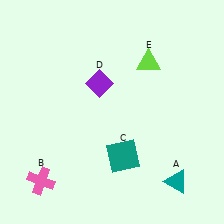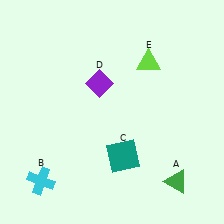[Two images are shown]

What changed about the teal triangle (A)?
In Image 1, A is teal. In Image 2, it changed to green.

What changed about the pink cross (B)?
In Image 1, B is pink. In Image 2, it changed to cyan.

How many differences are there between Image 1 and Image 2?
There are 2 differences between the two images.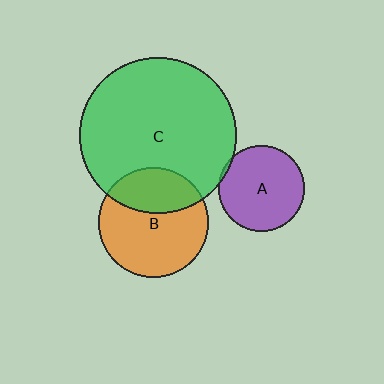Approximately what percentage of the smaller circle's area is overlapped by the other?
Approximately 5%.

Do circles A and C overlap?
Yes.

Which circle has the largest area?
Circle C (green).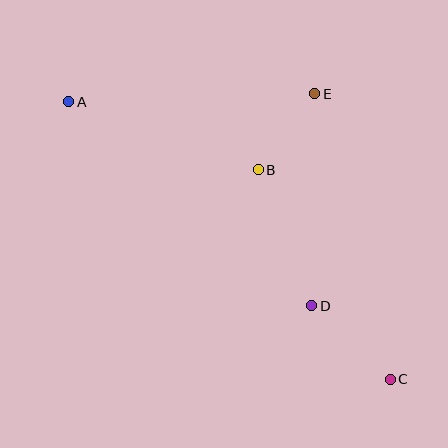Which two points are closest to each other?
Points B and E are closest to each other.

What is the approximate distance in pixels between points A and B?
The distance between A and B is approximately 202 pixels.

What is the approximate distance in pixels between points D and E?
The distance between D and E is approximately 212 pixels.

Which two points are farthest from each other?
Points A and C are farthest from each other.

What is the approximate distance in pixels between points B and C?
The distance between B and C is approximately 248 pixels.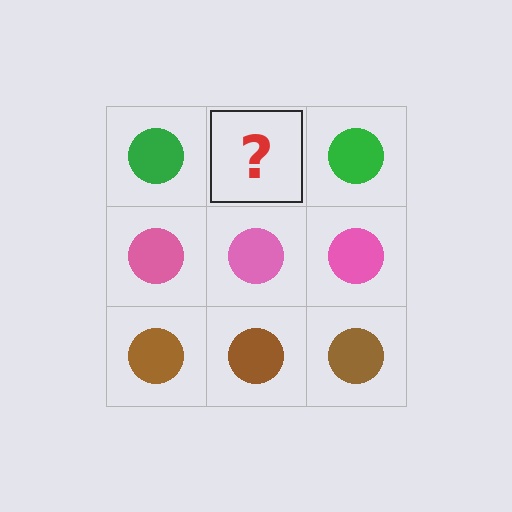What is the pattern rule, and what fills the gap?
The rule is that each row has a consistent color. The gap should be filled with a green circle.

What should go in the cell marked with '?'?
The missing cell should contain a green circle.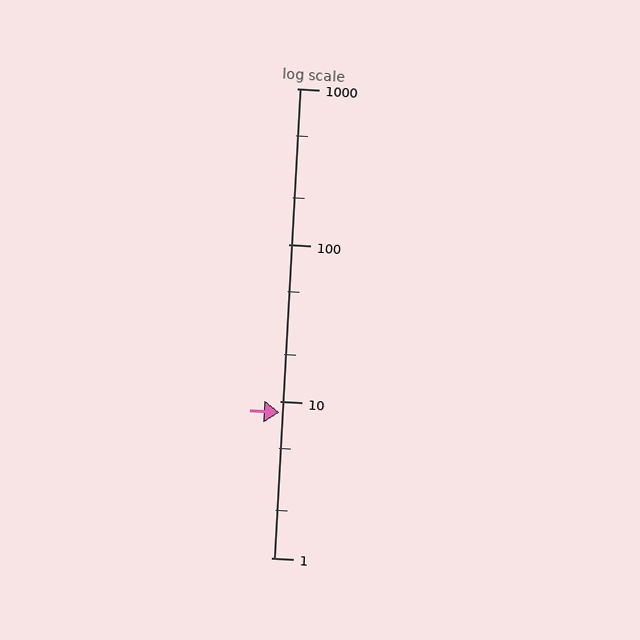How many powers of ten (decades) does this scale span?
The scale spans 3 decades, from 1 to 1000.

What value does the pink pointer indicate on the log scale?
The pointer indicates approximately 8.5.